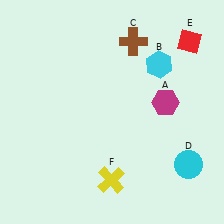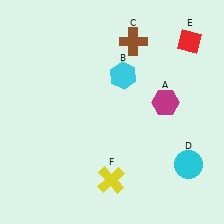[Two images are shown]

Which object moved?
The cyan hexagon (B) moved left.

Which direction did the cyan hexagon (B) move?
The cyan hexagon (B) moved left.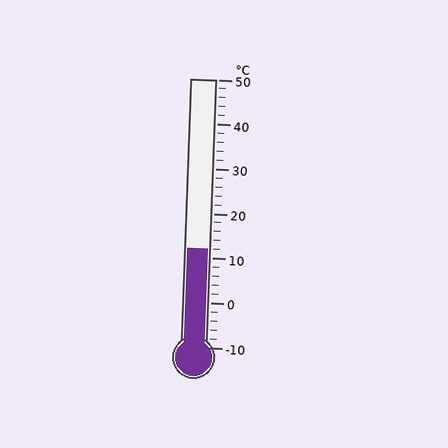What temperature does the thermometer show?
The thermometer shows approximately 12°C.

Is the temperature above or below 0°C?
The temperature is above 0°C.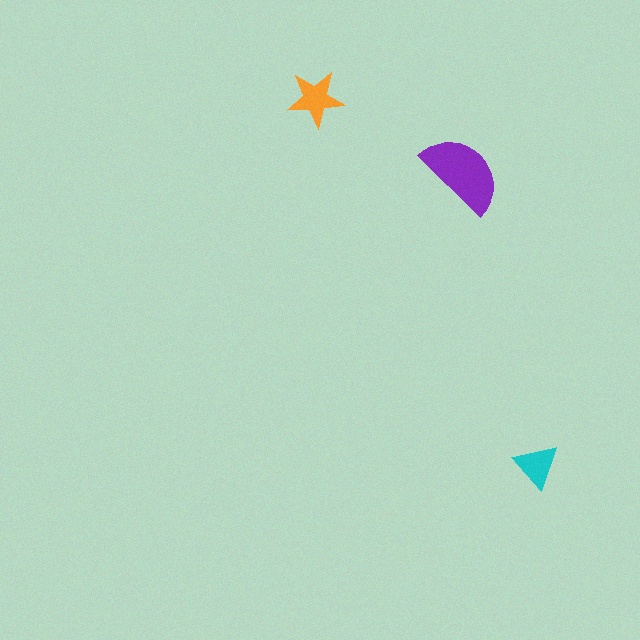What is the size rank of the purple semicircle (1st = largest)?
1st.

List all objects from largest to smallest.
The purple semicircle, the orange star, the cyan triangle.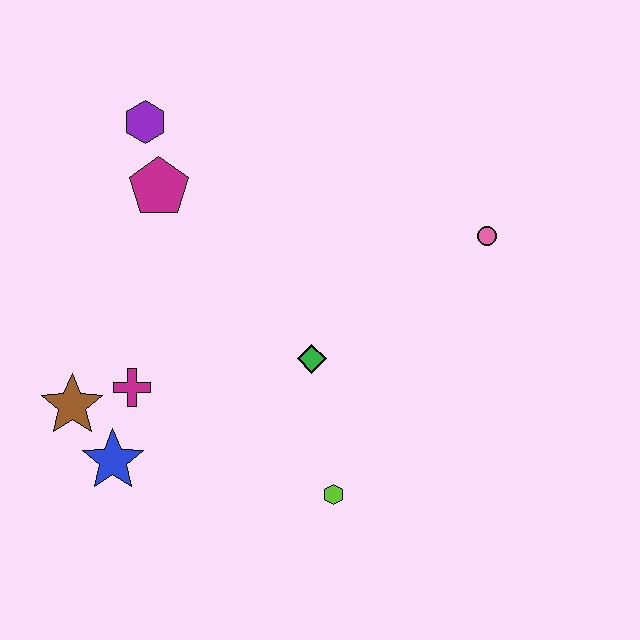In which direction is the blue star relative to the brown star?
The blue star is below the brown star.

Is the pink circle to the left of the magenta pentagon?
No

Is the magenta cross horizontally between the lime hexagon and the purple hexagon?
No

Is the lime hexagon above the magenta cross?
No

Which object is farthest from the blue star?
The pink circle is farthest from the blue star.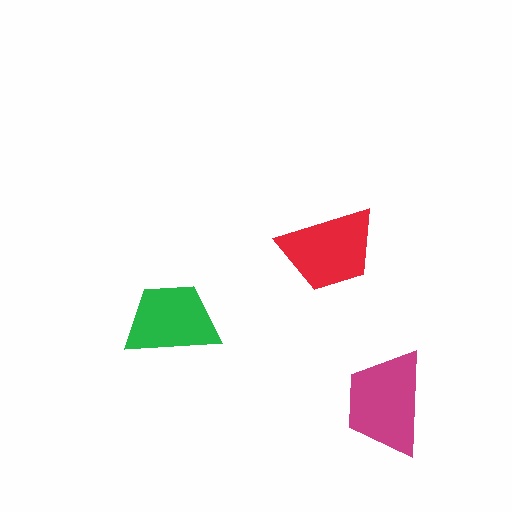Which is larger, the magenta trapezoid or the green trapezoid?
The magenta one.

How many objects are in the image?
There are 3 objects in the image.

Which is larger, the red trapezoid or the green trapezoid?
The red one.